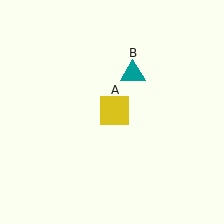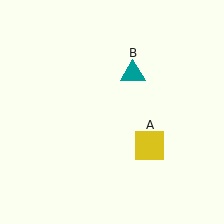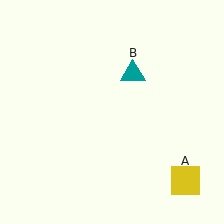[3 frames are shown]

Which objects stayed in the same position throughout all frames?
Teal triangle (object B) remained stationary.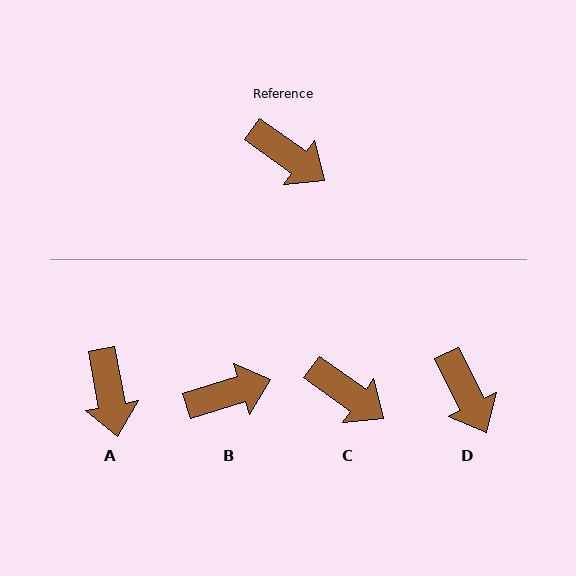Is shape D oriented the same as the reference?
No, it is off by about 28 degrees.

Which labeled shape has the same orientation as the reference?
C.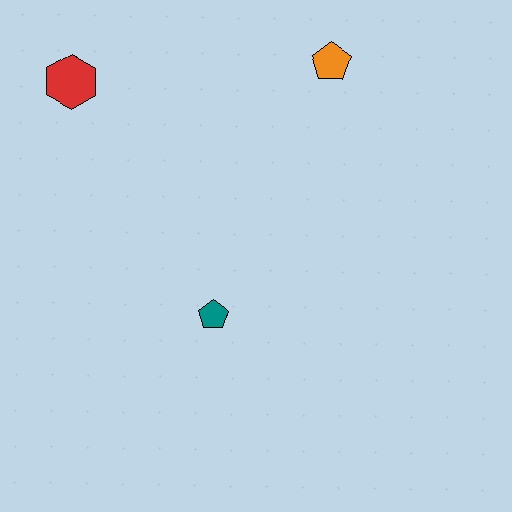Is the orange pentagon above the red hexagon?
Yes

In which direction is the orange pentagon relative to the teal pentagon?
The orange pentagon is above the teal pentagon.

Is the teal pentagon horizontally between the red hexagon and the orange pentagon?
Yes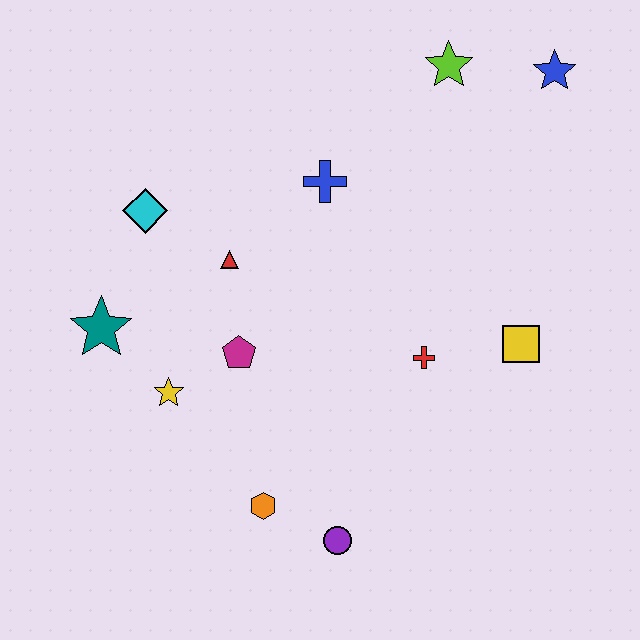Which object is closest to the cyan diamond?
The red triangle is closest to the cyan diamond.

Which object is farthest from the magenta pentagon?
The blue star is farthest from the magenta pentagon.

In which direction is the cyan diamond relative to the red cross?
The cyan diamond is to the left of the red cross.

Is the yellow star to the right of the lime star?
No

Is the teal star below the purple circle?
No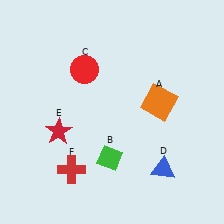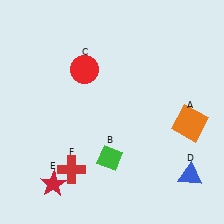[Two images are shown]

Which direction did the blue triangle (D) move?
The blue triangle (D) moved right.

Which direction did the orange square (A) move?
The orange square (A) moved right.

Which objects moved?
The objects that moved are: the orange square (A), the blue triangle (D), the red star (E).